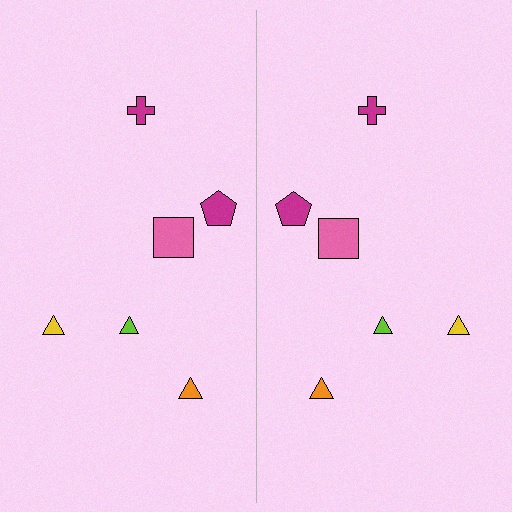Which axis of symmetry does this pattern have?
The pattern has a vertical axis of symmetry running through the center of the image.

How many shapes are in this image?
There are 12 shapes in this image.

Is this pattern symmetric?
Yes, this pattern has bilateral (reflection) symmetry.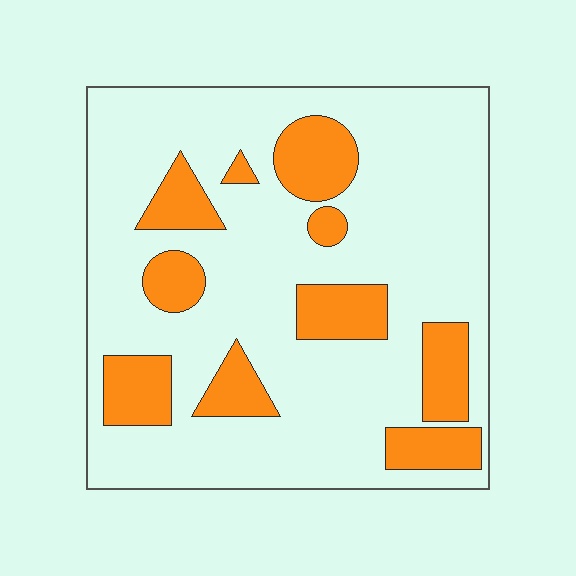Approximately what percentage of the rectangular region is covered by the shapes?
Approximately 25%.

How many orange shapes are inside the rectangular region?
10.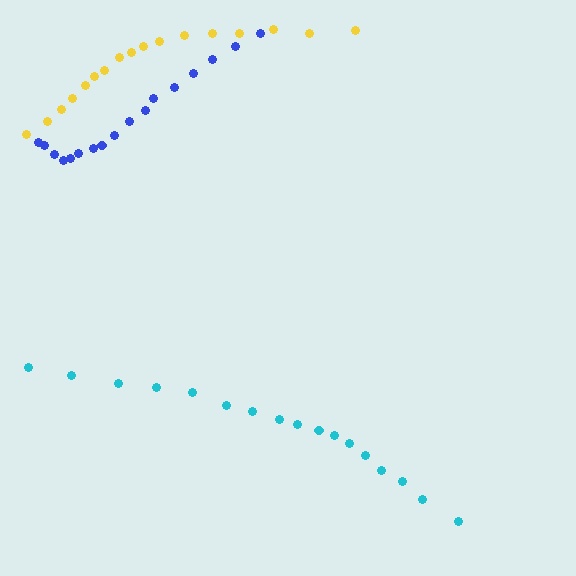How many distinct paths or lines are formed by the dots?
There are 3 distinct paths.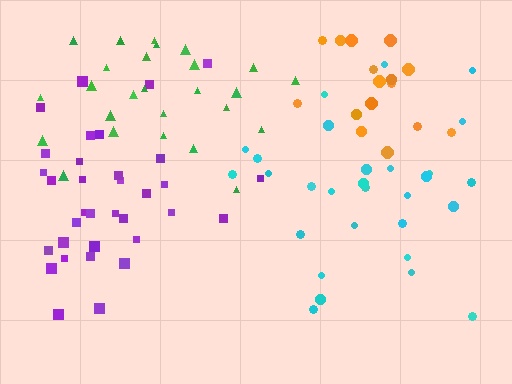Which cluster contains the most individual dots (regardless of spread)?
Purple (34).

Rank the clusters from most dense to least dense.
orange, purple, cyan, green.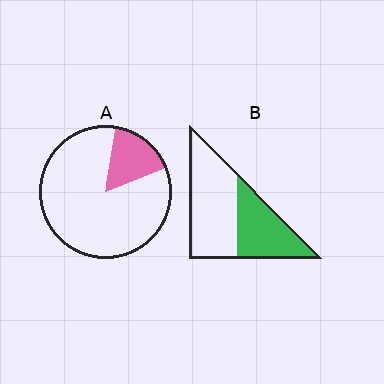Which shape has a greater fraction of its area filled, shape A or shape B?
Shape B.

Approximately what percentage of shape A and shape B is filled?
A is approximately 15% and B is approximately 40%.